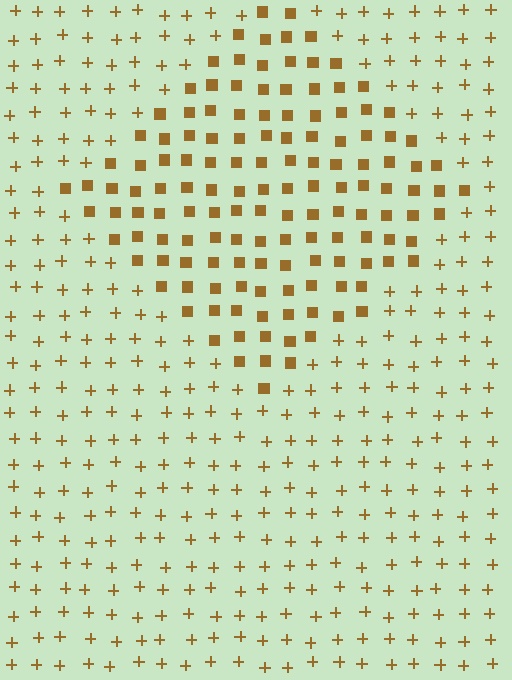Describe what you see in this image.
The image is filled with small brown elements arranged in a uniform grid. A diamond-shaped region contains squares, while the surrounding area contains plus signs. The boundary is defined purely by the change in element shape.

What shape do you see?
I see a diamond.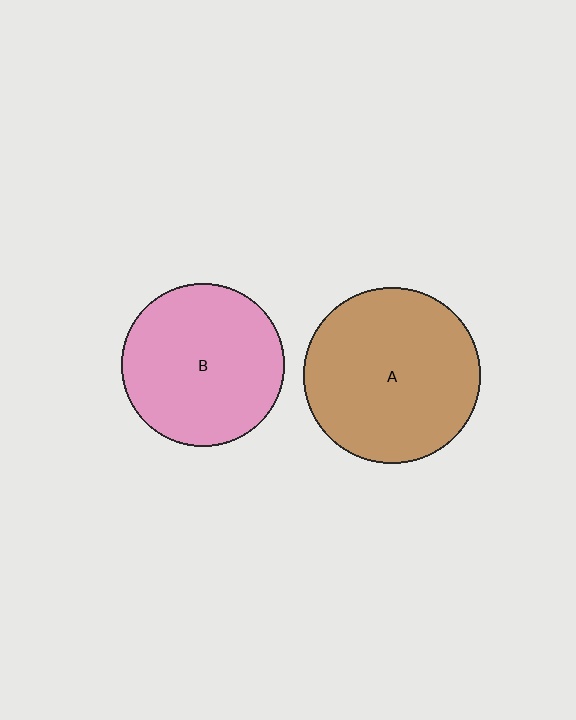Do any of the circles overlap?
No, none of the circles overlap.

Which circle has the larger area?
Circle A (brown).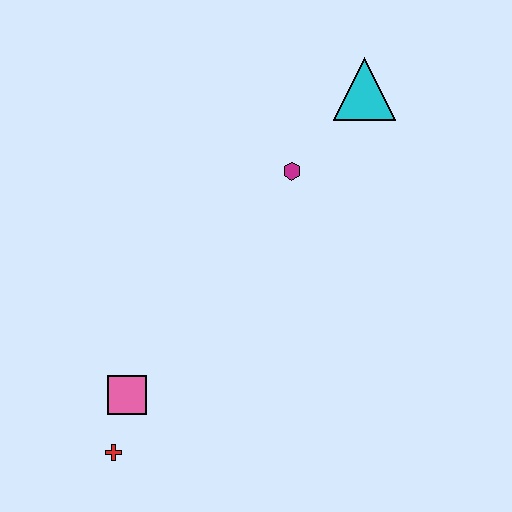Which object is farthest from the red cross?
The cyan triangle is farthest from the red cross.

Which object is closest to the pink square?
The red cross is closest to the pink square.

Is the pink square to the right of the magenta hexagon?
No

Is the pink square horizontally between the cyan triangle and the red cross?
Yes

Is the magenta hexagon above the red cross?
Yes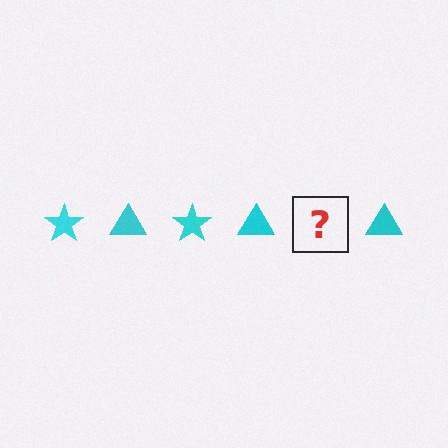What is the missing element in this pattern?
The missing element is a cyan star.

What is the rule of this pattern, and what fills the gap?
The rule is that the pattern cycles through star, triangle shapes in cyan. The gap should be filled with a cyan star.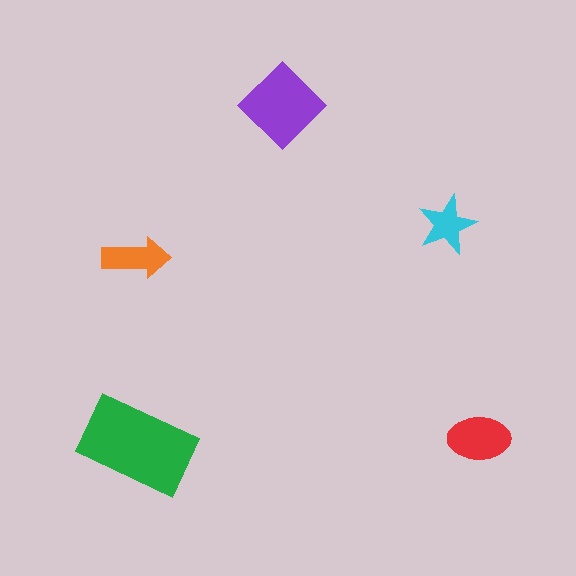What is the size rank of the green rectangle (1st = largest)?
1st.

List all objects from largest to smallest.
The green rectangle, the purple diamond, the red ellipse, the orange arrow, the cyan star.